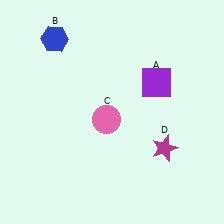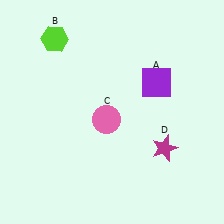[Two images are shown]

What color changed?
The hexagon (B) changed from blue in Image 1 to lime in Image 2.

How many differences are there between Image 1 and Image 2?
There is 1 difference between the two images.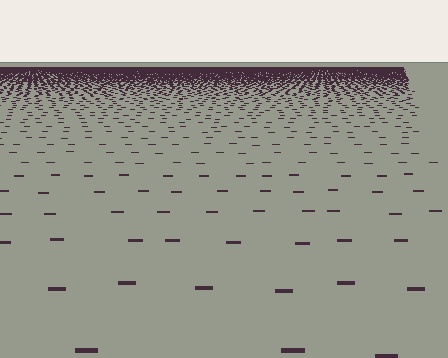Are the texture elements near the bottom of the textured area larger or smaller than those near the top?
Larger. Near the bottom, elements are closer to the viewer and appear at a bigger on-screen size.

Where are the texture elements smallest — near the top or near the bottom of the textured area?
Near the top.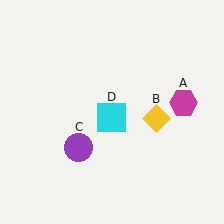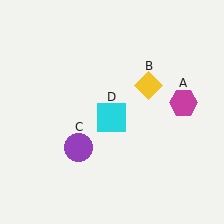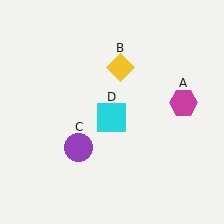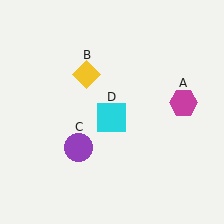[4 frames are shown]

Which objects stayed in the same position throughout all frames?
Magenta hexagon (object A) and purple circle (object C) and cyan square (object D) remained stationary.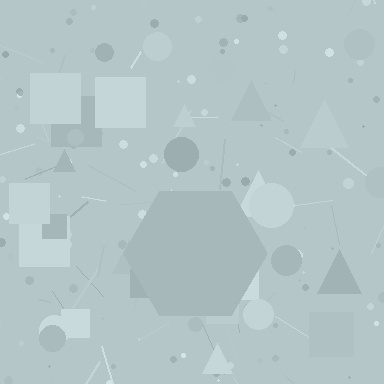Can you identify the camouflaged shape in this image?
The camouflaged shape is a hexagon.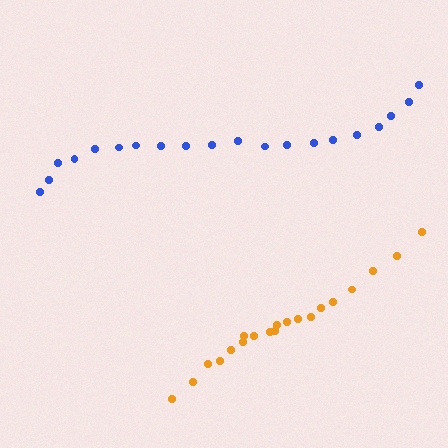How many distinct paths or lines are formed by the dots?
There are 2 distinct paths.